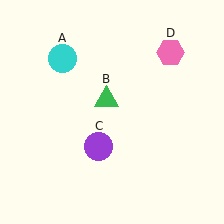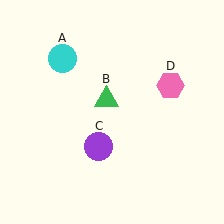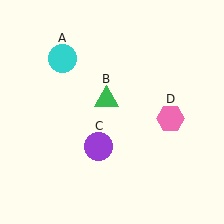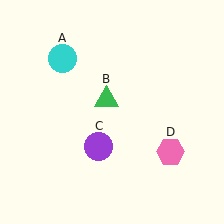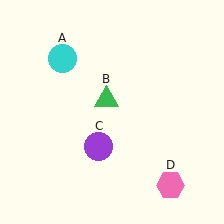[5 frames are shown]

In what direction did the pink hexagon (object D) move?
The pink hexagon (object D) moved down.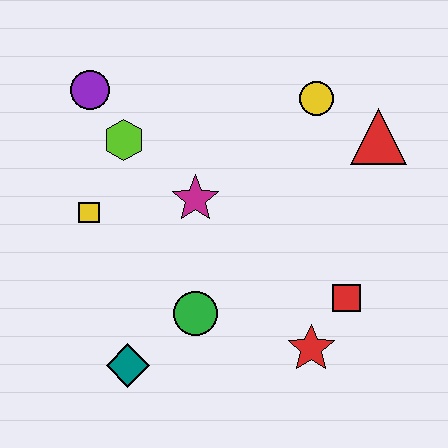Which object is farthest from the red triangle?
The teal diamond is farthest from the red triangle.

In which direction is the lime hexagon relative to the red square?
The lime hexagon is to the left of the red square.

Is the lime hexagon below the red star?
No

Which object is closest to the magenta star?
The lime hexagon is closest to the magenta star.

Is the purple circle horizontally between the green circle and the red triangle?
No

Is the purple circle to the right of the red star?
No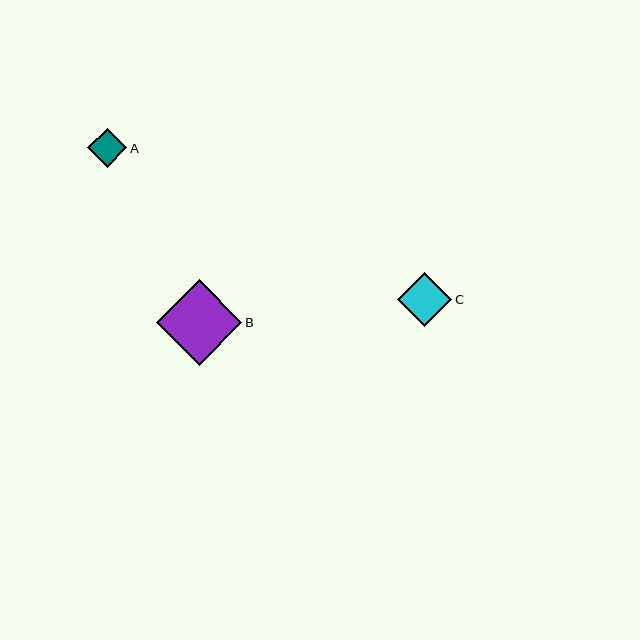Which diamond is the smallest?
Diamond A is the smallest with a size of approximately 39 pixels.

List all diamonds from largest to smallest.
From largest to smallest: B, C, A.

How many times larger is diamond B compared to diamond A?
Diamond B is approximately 2.2 times the size of diamond A.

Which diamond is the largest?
Diamond B is the largest with a size of approximately 85 pixels.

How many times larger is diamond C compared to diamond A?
Diamond C is approximately 1.4 times the size of diamond A.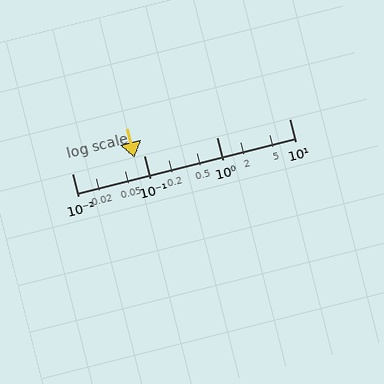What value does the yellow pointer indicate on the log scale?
The pointer indicates approximately 0.074.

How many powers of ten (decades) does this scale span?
The scale spans 3 decades, from 0.01 to 10.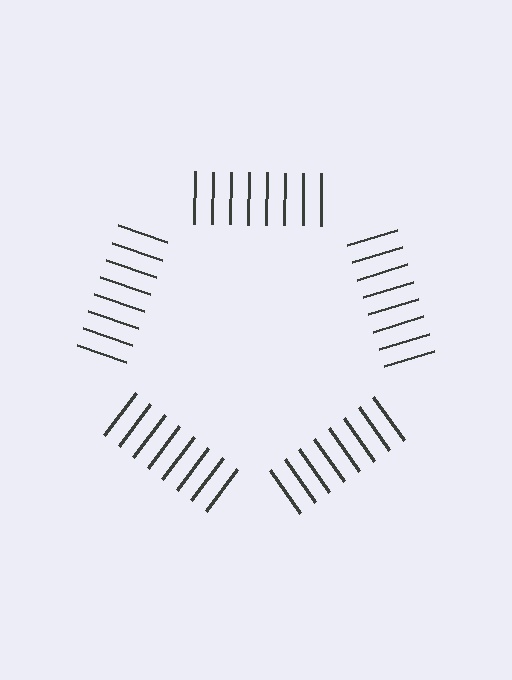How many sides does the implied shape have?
5 sides — the line-ends trace a pentagon.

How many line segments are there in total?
40 — 8 along each of the 5 edges.